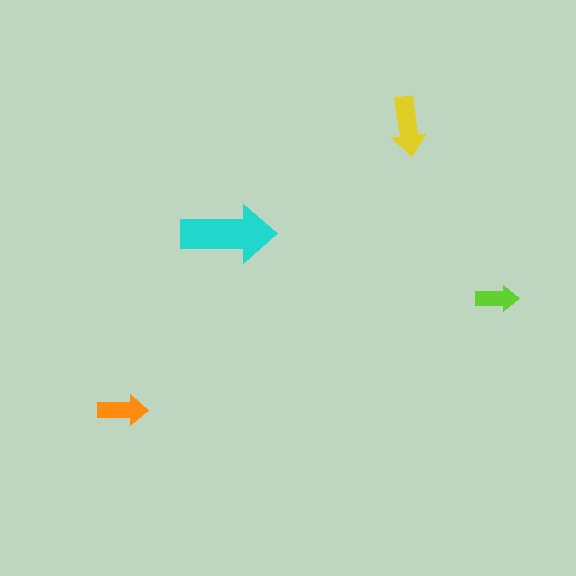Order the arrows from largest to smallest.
the cyan one, the yellow one, the orange one, the lime one.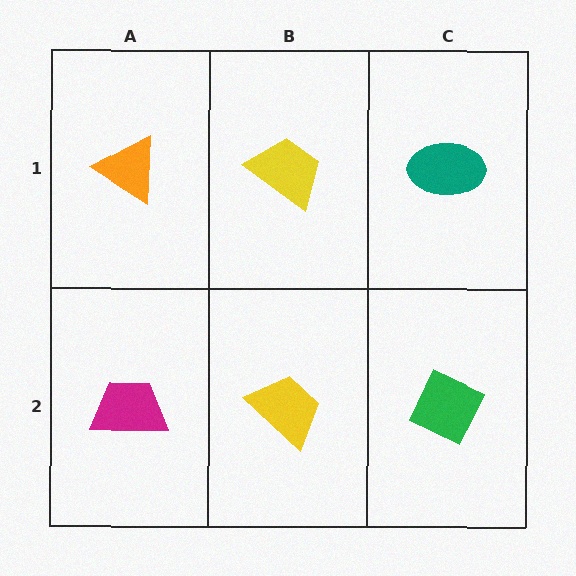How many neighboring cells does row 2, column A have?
2.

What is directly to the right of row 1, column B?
A teal ellipse.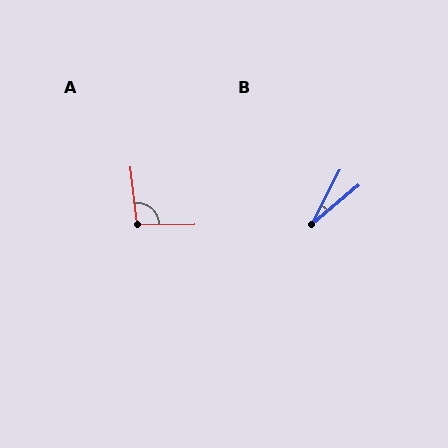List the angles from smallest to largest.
B (22°), A (95°).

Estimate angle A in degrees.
Approximately 95 degrees.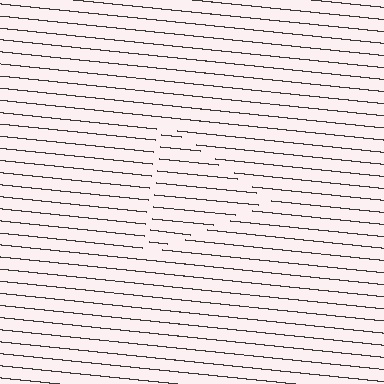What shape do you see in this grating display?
An illusory triangle. The interior of the shape contains the same grating, shifted by half a period — the contour is defined by the phase discontinuity where line-ends from the inner and outer gratings abut.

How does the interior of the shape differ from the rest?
The interior of the shape contains the same grating, shifted by half a period — the contour is defined by the phase discontinuity where line-ends from the inner and outer gratings abut.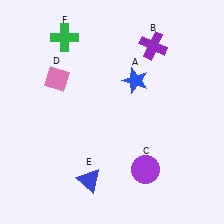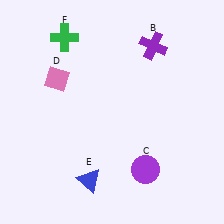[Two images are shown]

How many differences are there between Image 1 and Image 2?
There is 1 difference between the two images.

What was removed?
The blue star (A) was removed in Image 2.